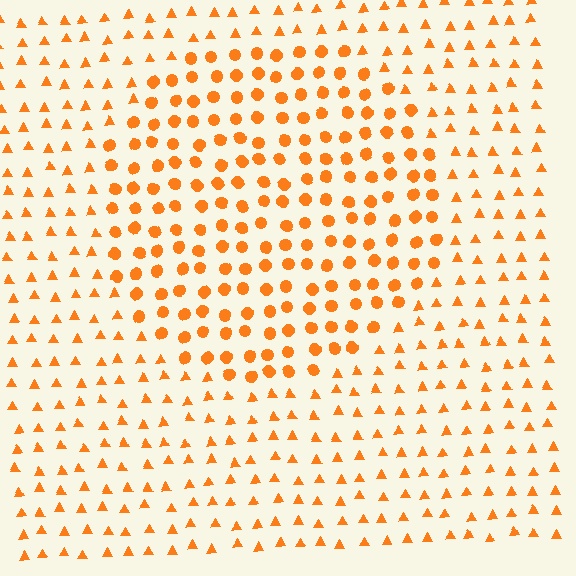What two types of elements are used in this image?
The image uses circles inside the circle region and triangles outside it.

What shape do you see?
I see a circle.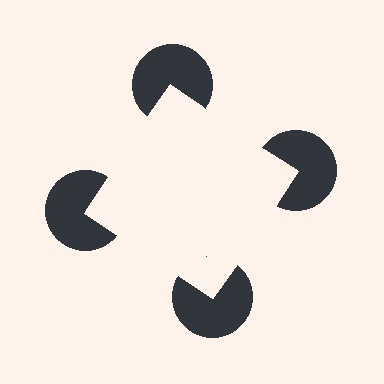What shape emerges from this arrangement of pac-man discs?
An illusory square — its edges are inferred from the aligned wedge cuts in the pac-man discs, not physically drawn.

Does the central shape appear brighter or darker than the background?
It typically appears slightly brighter than the background, even though no actual brightness change is drawn.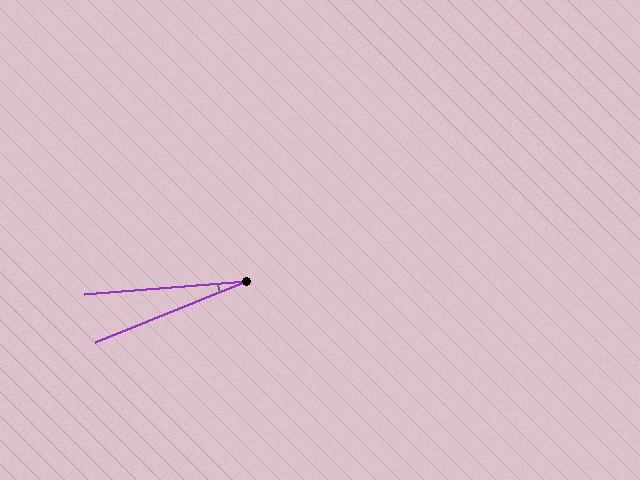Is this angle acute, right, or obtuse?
It is acute.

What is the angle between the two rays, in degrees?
Approximately 18 degrees.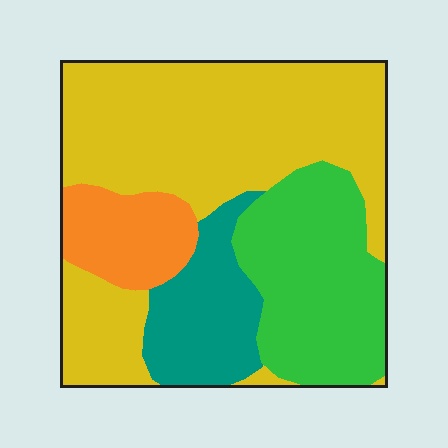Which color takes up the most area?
Yellow, at roughly 50%.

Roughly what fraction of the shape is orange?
Orange takes up less than a quarter of the shape.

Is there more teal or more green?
Green.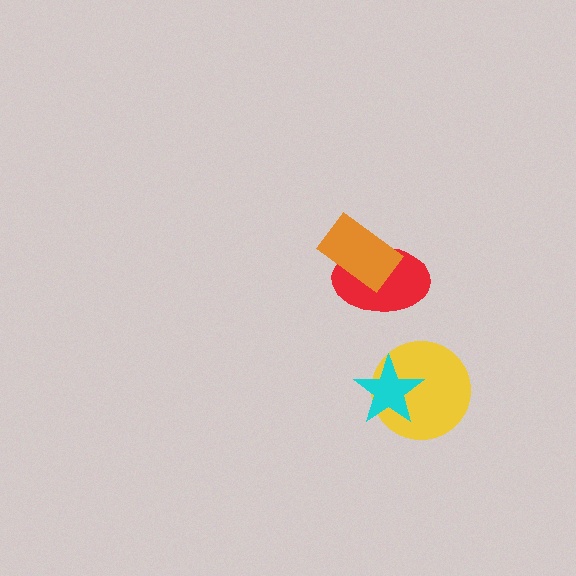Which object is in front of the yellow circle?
The cyan star is in front of the yellow circle.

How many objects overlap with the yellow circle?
1 object overlaps with the yellow circle.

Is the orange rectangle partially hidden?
No, no other shape covers it.